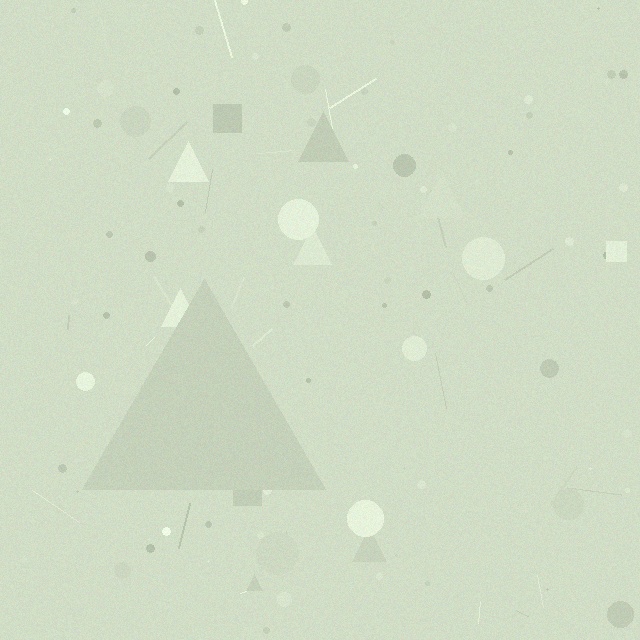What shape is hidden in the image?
A triangle is hidden in the image.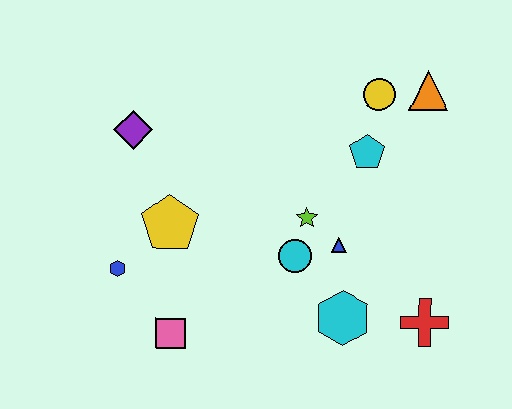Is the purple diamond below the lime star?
No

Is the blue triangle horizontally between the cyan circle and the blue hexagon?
No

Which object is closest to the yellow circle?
The orange triangle is closest to the yellow circle.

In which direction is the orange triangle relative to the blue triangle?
The orange triangle is above the blue triangle.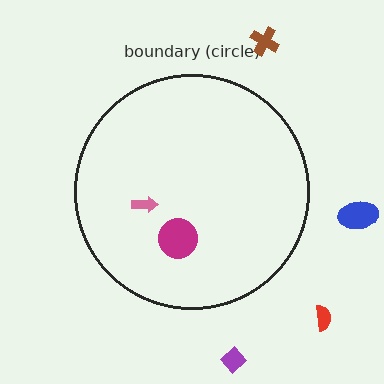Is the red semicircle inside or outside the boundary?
Outside.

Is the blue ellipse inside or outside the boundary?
Outside.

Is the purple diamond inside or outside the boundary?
Outside.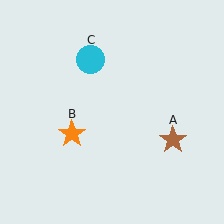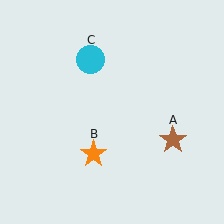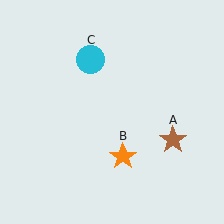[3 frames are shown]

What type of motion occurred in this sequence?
The orange star (object B) rotated counterclockwise around the center of the scene.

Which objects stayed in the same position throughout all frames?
Brown star (object A) and cyan circle (object C) remained stationary.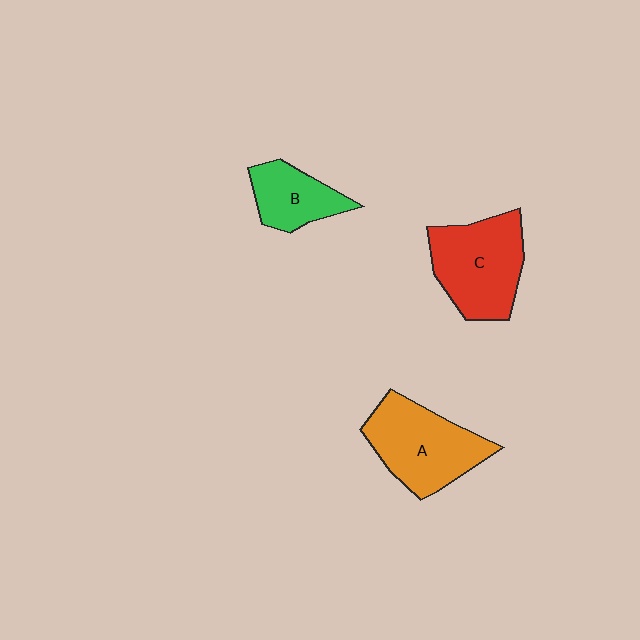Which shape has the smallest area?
Shape B (green).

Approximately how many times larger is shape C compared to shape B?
Approximately 1.7 times.